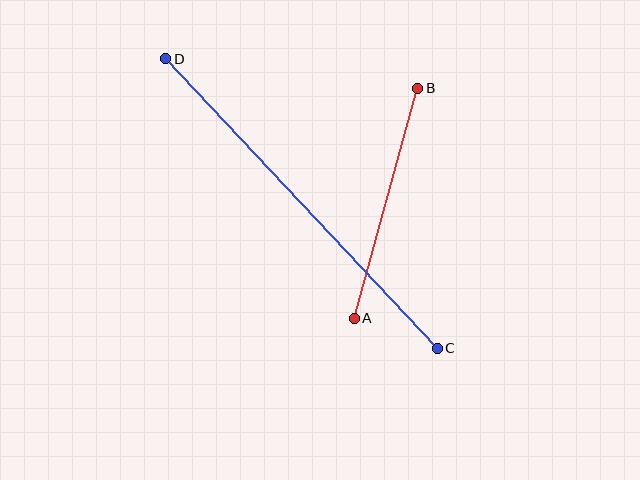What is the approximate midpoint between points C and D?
The midpoint is at approximately (302, 203) pixels.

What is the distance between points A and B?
The distance is approximately 239 pixels.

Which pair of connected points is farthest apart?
Points C and D are farthest apart.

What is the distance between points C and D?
The distance is approximately 397 pixels.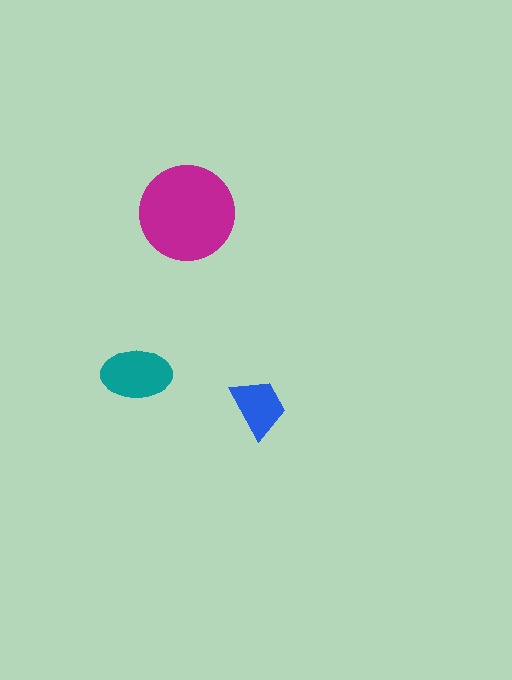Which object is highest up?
The magenta circle is topmost.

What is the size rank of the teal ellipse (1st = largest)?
2nd.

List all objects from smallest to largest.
The blue trapezoid, the teal ellipse, the magenta circle.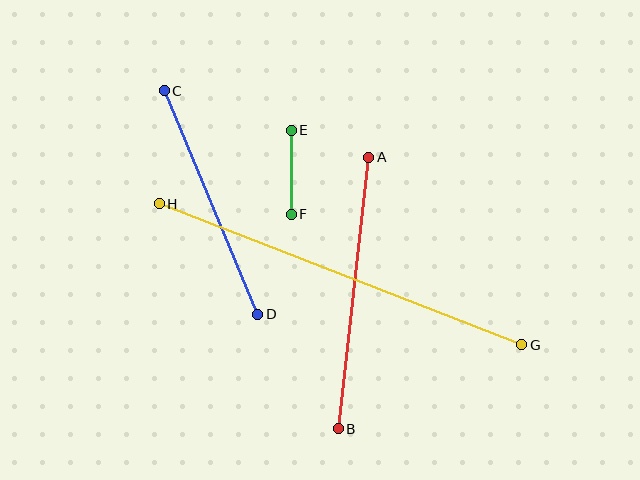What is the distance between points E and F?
The distance is approximately 84 pixels.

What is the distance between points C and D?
The distance is approximately 242 pixels.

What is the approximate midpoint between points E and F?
The midpoint is at approximately (291, 172) pixels.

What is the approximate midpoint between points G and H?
The midpoint is at approximately (340, 274) pixels.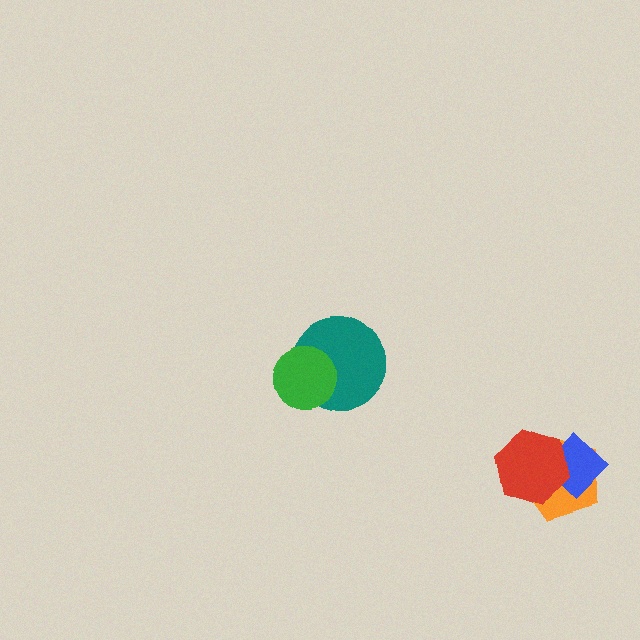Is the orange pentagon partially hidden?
Yes, it is partially covered by another shape.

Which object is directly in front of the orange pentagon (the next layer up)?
The blue diamond is directly in front of the orange pentagon.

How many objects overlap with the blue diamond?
2 objects overlap with the blue diamond.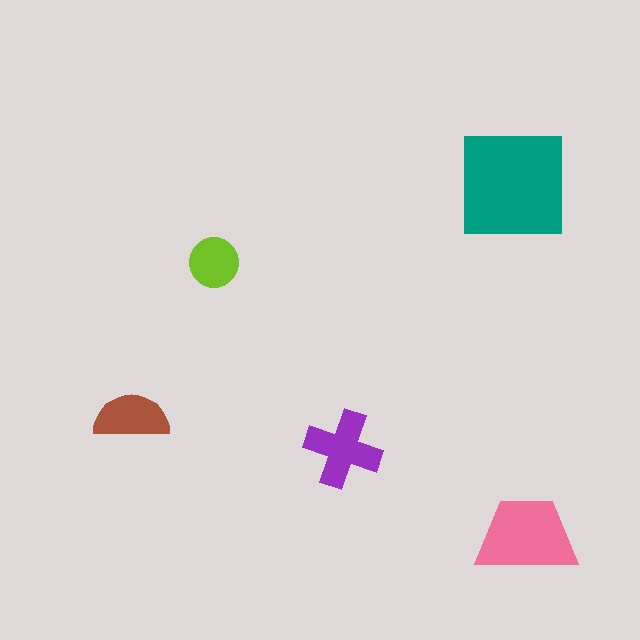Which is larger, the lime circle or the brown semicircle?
The brown semicircle.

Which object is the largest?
The teal square.